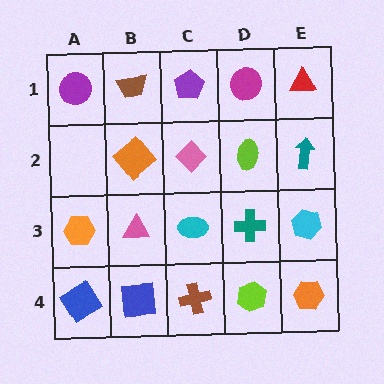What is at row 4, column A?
A blue diamond.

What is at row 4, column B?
A blue square.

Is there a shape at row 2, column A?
No, that cell is empty.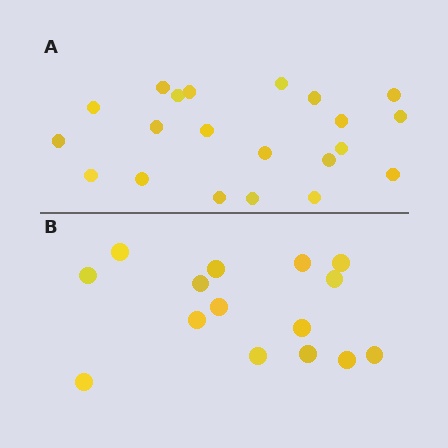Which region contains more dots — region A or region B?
Region A (the top region) has more dots.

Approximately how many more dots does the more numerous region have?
Region A has about 6 more dots than region B.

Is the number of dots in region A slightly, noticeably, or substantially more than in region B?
Region A has noticeably more, but not dramatically so. The ratio is roughly 1.4 to 1.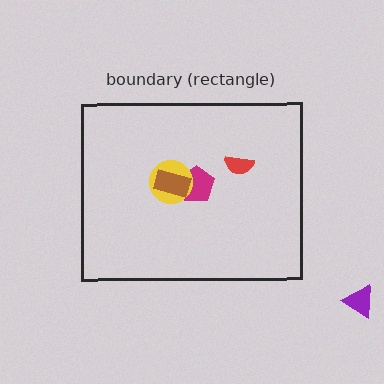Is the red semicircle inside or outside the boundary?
Inside.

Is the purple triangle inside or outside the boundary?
Outside.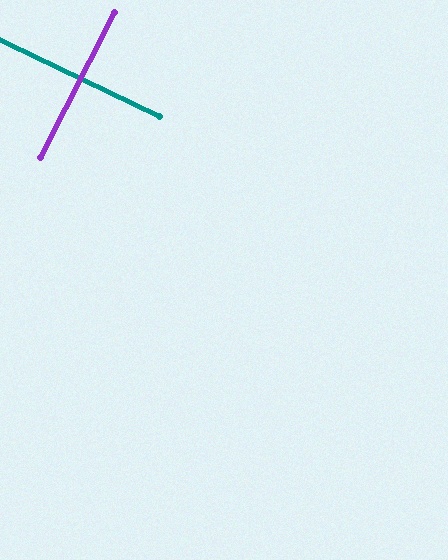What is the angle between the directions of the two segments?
Approximately 89 degrees.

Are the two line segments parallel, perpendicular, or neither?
Perpendicular — they meet at approximately 89°.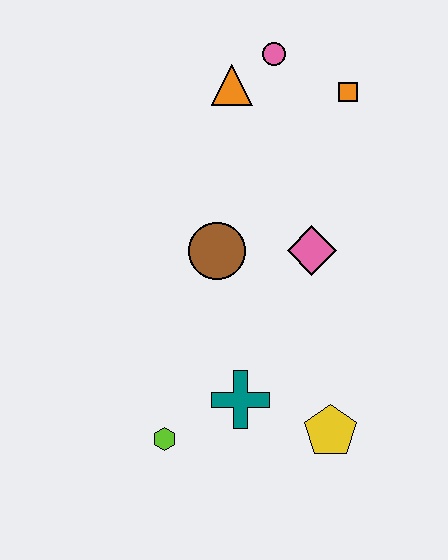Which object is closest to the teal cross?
The lime hexagon is closest to the teal cross.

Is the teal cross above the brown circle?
No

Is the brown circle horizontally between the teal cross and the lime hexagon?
Yes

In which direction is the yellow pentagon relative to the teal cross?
The yellow pentagon is to the right of the teal cross.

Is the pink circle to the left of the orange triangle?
No